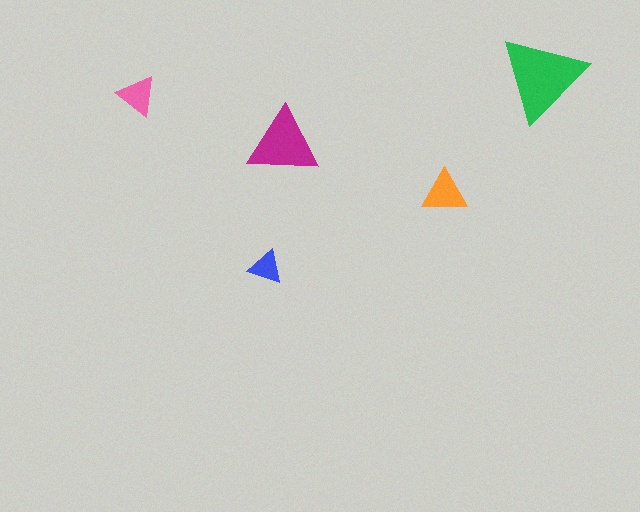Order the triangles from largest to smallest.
the green one, the magenta one, the orange one, the pink one, the blue one.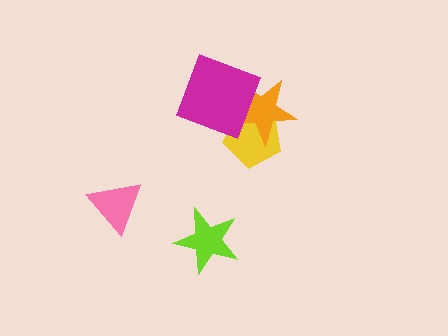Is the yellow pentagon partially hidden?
Yes, it is partially covered by another shape.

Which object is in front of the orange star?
The magenta diamond is in front of the orange star.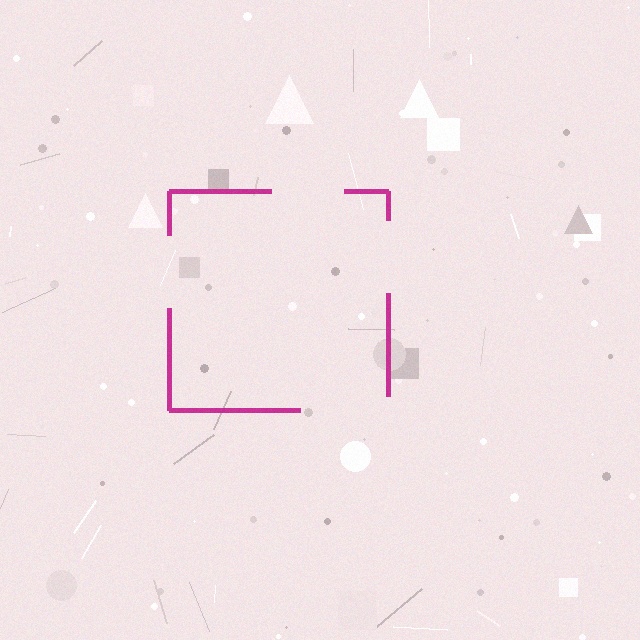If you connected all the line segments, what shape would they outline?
They would outline a square.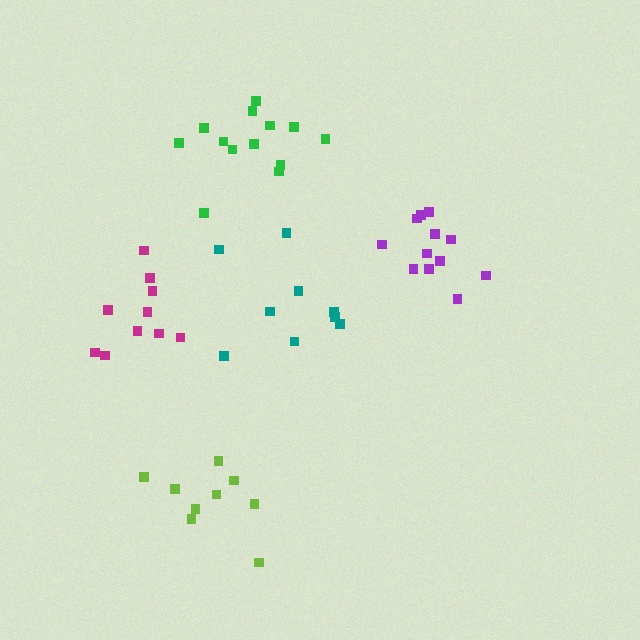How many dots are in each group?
Group 1: 10 dots, Group 2: 12 dots, Group 3: 9 dots, Group 4: 9 dots, Group 5: 13 dots (53 total).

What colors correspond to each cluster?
The clusters are colored: magenta, purple, teal, lime, green.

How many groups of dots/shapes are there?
There are 5 groups.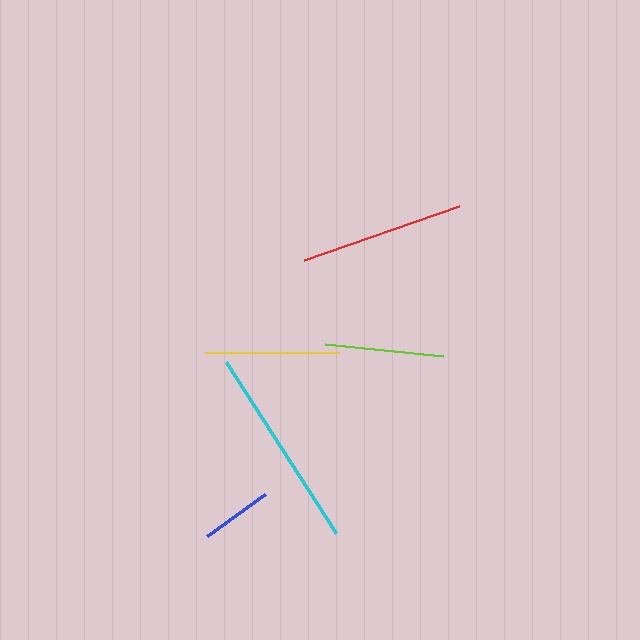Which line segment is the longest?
The cyan line is the longest at approximately 204 pixels.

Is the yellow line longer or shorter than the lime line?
The yellow line is longer than the lime line.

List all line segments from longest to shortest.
From longest to shortest: cyan, red, yellow, lime, blue.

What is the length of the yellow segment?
The yellow segment is approximately 135 pixels long.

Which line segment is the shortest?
The blue line is the shortest at approximately 72 pixels.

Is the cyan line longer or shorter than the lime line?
The cyan line is longer than the lime line.